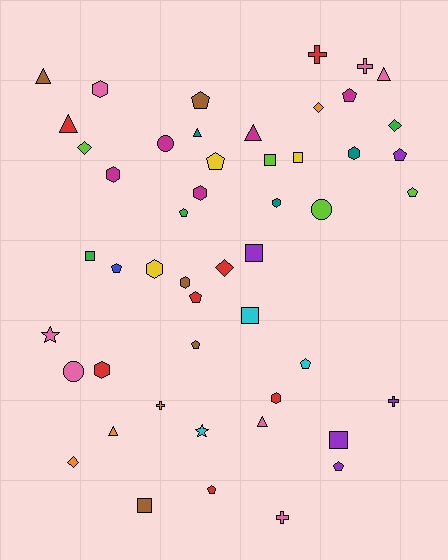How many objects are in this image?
There are 50 objects.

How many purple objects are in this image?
There are 5 purple objects.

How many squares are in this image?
There are 7 squares.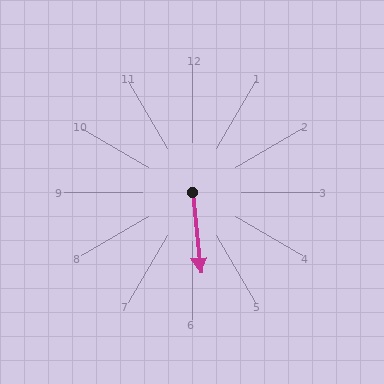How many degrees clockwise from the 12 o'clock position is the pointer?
Approximately 174 degrees.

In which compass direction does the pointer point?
South.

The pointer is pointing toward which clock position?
Roughly 6 o'clock.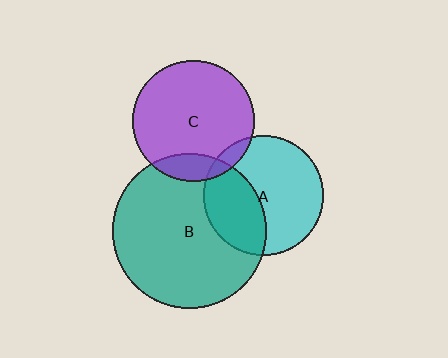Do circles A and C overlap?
Yes.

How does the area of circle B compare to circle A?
Approximately 1.6 times.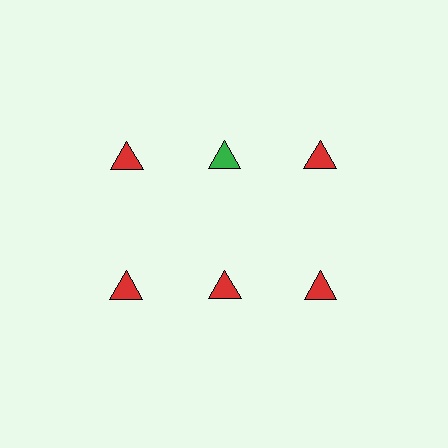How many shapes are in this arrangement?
There are 6 shapes arranged in a grid pattern.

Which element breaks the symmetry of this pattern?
The green triangle in the top row, second from left column breaks the symmetry. All other shapes are red triangles.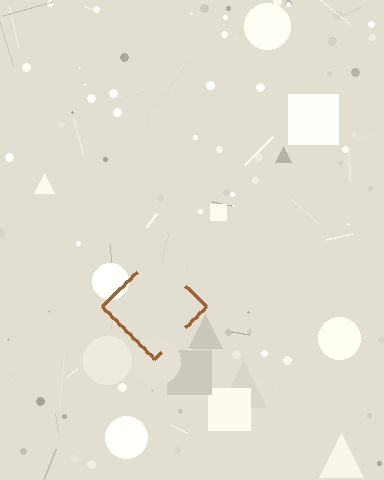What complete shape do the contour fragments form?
The contour fragments form a diamond.